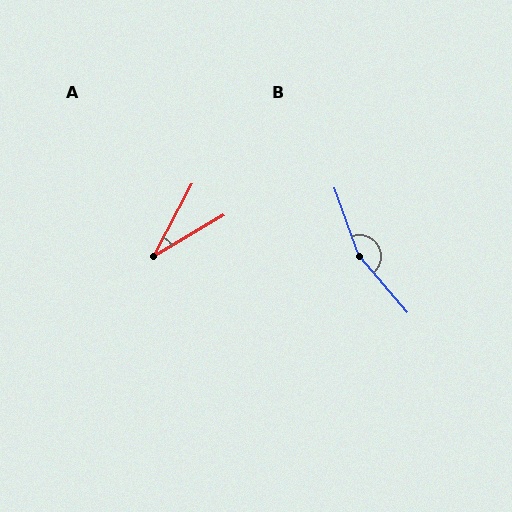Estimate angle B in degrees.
Approximately 159 degrees.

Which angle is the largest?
B, at approximately 159 degrees.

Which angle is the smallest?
A, at approximately 32 degrees.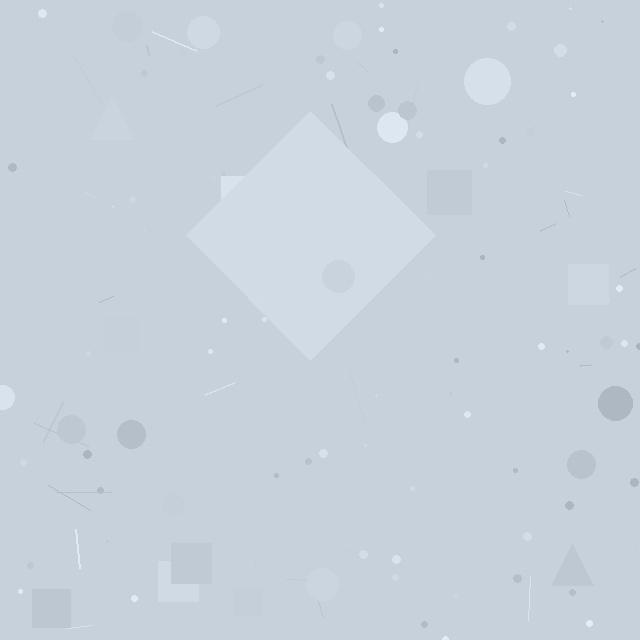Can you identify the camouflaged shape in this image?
The camouflaged shape is a diamond.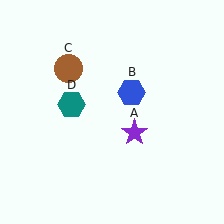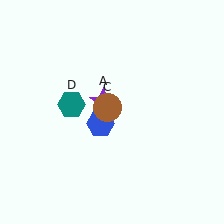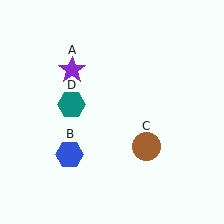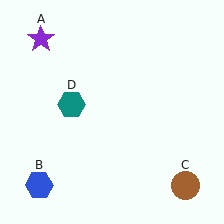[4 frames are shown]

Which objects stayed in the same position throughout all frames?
Teal hexagon (object D) remained stationary.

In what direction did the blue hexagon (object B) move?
The blue hexagon (object B) moved down and to the left.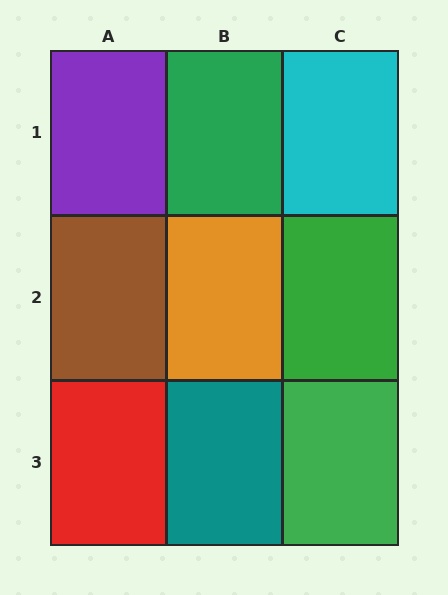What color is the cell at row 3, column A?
Red.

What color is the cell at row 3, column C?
Green.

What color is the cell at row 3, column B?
Teal.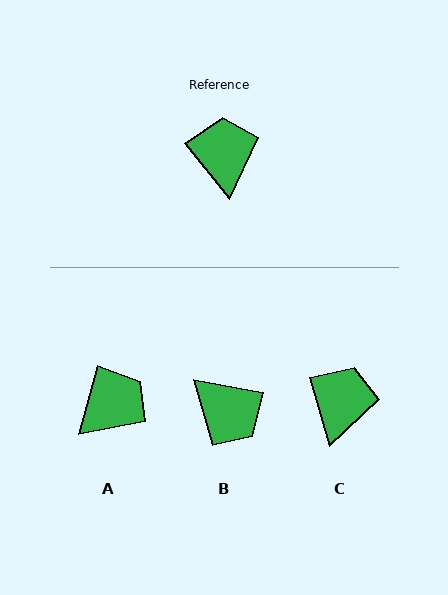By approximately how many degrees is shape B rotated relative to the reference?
Approximately 139 degrees clockwise.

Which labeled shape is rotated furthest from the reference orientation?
B, about 139 degrees away.